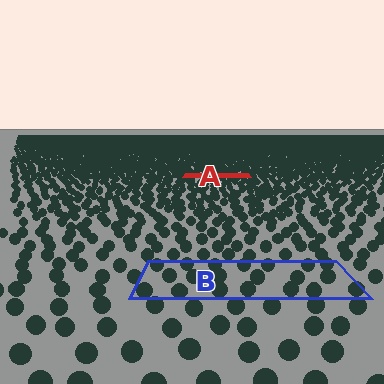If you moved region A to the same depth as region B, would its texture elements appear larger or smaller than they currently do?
They would appear larger. At a closer depth, the same texture elements are projected at a bigger on-screen size.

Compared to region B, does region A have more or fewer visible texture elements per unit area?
Region A has more texture elements per unit area — they are packed more densely because it is farther away.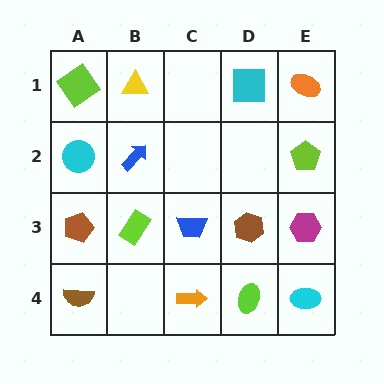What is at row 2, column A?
A cyan circle.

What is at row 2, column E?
A lime pentagon.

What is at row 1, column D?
A cyan square.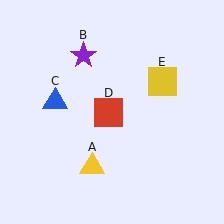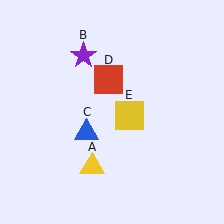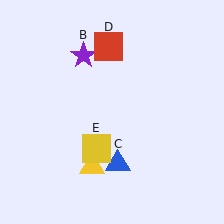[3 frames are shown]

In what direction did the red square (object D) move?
The red square (object D) moved up.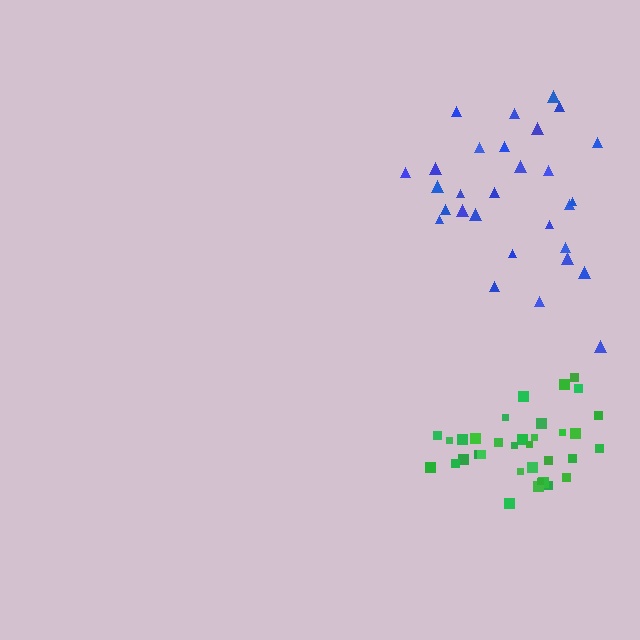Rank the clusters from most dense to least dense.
green, blue.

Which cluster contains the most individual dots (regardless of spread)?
Green (35).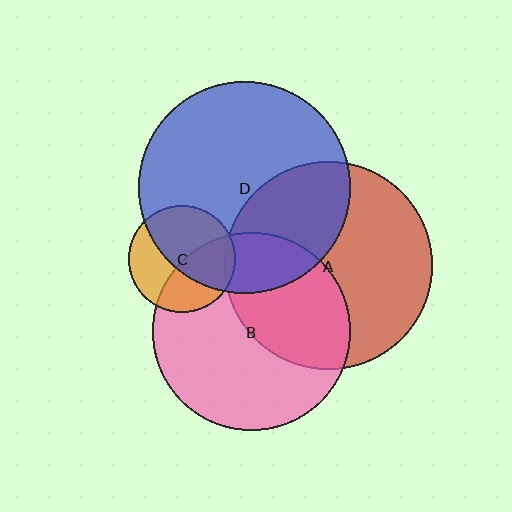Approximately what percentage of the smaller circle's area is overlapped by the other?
Approximately 60%.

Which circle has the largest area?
Circle D (blue).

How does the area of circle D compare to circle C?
Approximately 4.0 times.